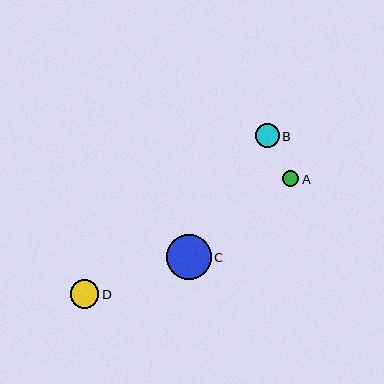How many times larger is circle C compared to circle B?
Circle C is approximately 1.9 times the size of circle B.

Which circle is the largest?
Circle C is the largest with a size of approximately 45 pixels.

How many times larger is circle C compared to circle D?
Circle C is approximately 1.6 times the size of circle D.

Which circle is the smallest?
Circle A is the smallest with a size of approximately 16 pixels.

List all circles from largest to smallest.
From largest to smallest: C, D, B, A.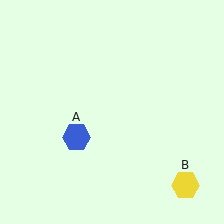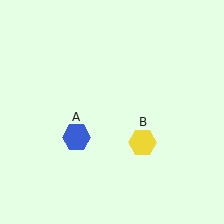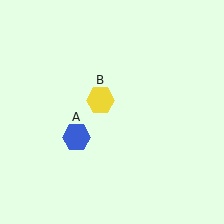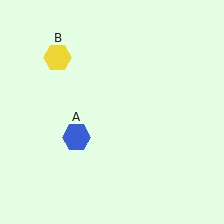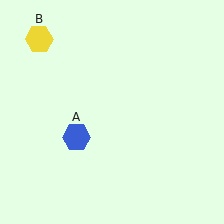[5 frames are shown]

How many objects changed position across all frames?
1 object changed position: yellow hexagon (object B).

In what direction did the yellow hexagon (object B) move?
The yellow hexagon (object B) moved up and to the left.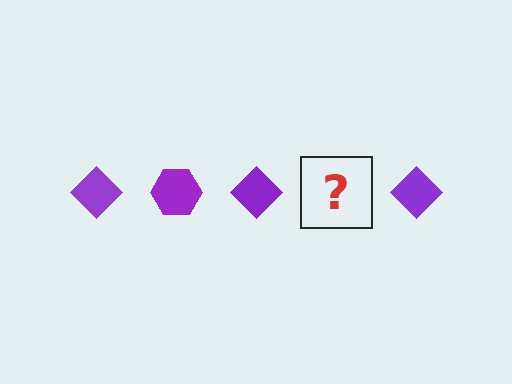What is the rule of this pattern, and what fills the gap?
The rule is that the pattern cycles through diamond, hexagon shapes in purple. The gap should be filled with a purple hexagon.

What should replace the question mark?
The question mark should be replaced with a purple hexagon.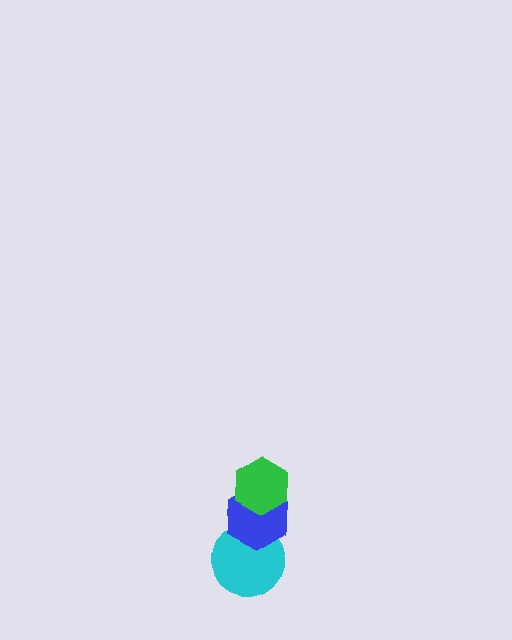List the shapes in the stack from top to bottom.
From top to bottom: the green hexagon, the blue hexagon, the cyan circle.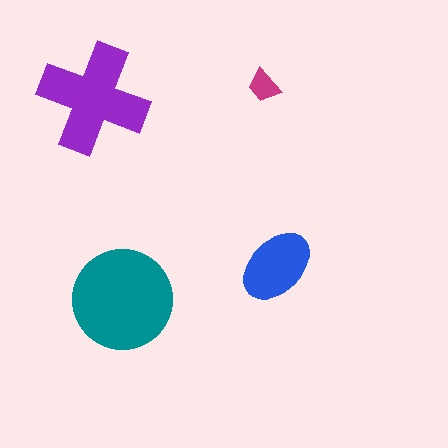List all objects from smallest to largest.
The magenta trapezoid, the blue ellipse, the purple cross, the teal circle.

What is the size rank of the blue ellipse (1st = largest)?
3rd.